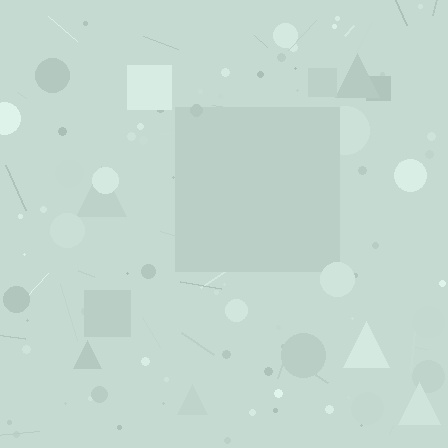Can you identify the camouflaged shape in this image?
The camouflaged shape is a square.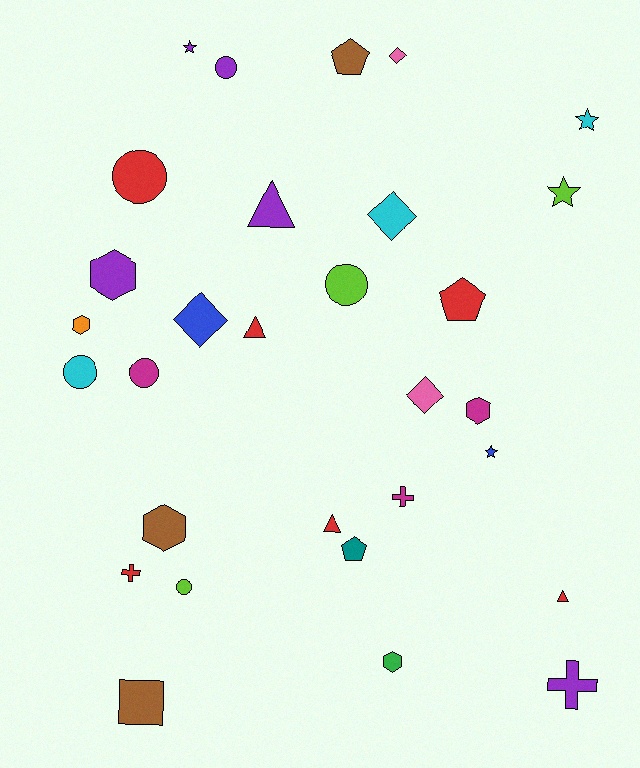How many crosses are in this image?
There are 3 crosses.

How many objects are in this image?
There are 30 objects.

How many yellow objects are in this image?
There are no yellow objects.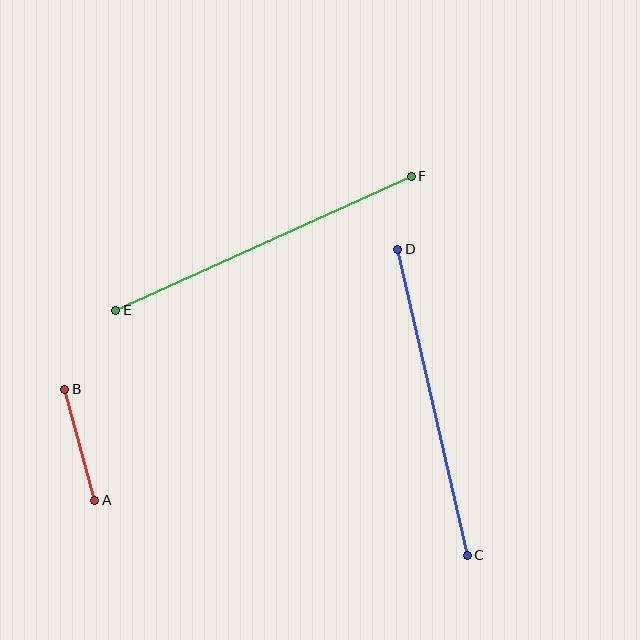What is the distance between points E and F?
The distance is approximately 325 pixels.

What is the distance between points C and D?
The distance is approximately 314 pixels.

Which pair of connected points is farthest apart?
Points E and F are farthest apart.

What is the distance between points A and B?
The distance is approximately 115 pixels.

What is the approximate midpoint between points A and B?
The midpoint is at approximately (80, 445) pixels.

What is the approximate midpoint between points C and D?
The midpoint is at approximately (433, 402) pixels.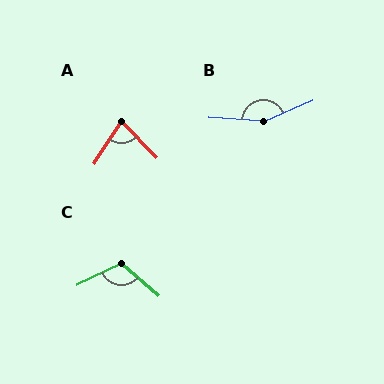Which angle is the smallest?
A, at approximately 77 degrees.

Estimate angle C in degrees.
Approximately 114 degrees.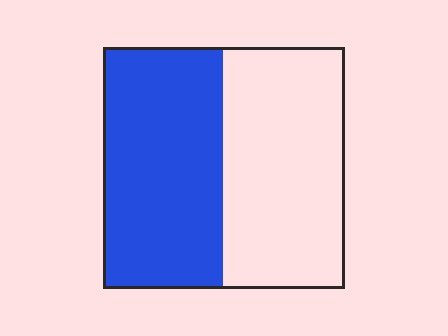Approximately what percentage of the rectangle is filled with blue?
Approximately 50%.